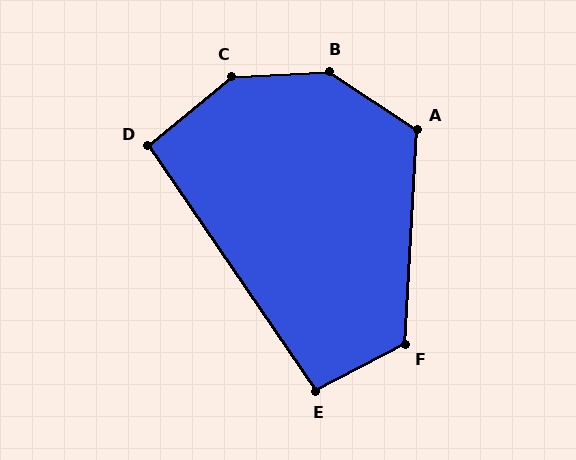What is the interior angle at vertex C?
Approximately 143 degrees (obtuse).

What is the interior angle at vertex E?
Approximately 97 degrees (obtuse).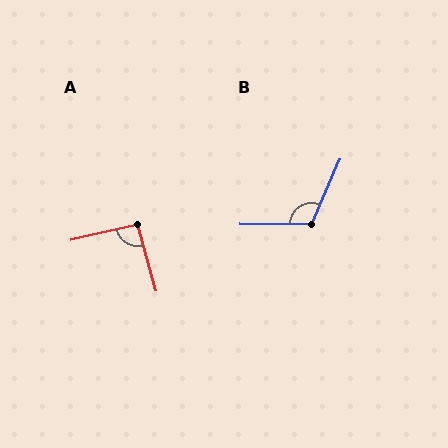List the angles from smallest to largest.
A (93°), B (113°).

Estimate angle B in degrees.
Approximately 113 degrees.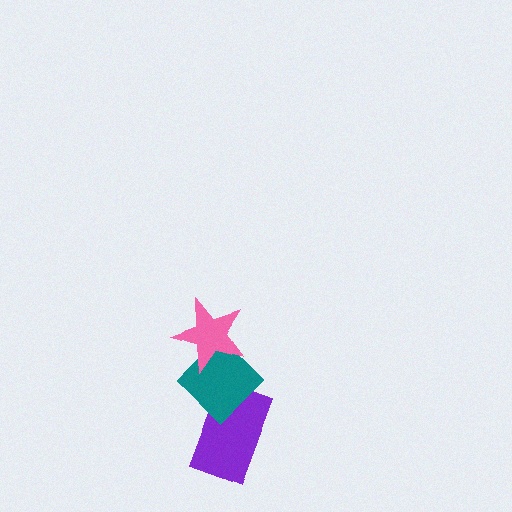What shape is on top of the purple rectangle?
The teal diamond is on top of the purple rectangle.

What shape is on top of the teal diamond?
The pink star is on top of the teal diamond.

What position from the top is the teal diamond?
The teal diamond is 2nd from the top.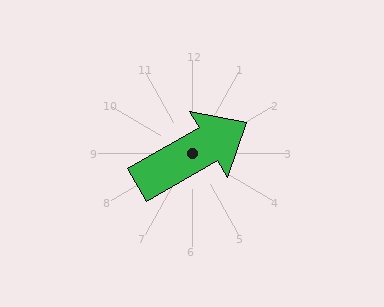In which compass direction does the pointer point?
Northeast.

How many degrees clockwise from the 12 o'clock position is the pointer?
Approximately 60 degrees.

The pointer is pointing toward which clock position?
Roughly 2 o'clock.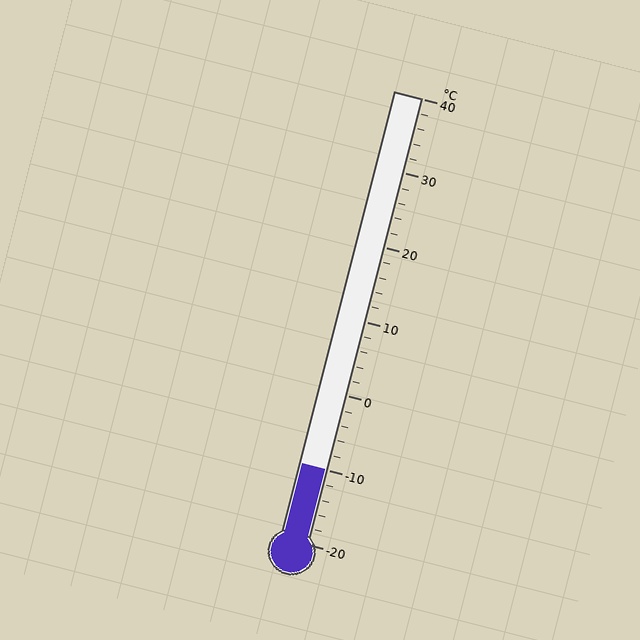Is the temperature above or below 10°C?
The temperature is below 10°C.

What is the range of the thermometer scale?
The thermometer scale ranges from -20°C to 40°C.